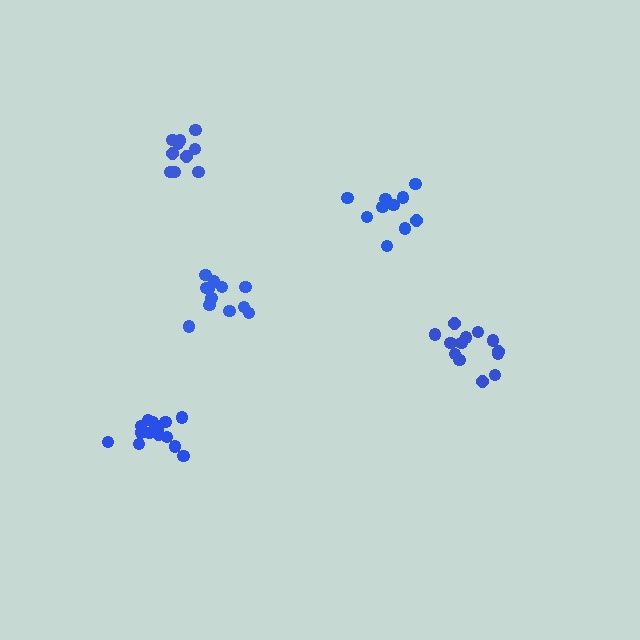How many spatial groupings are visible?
There are 5 spatial groupings.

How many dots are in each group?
Group 1: 10 dots, Group 2: 12 dots, Group 3: 13 dots, Group 4: 10 dots, Group 5: 14 dots (59 total).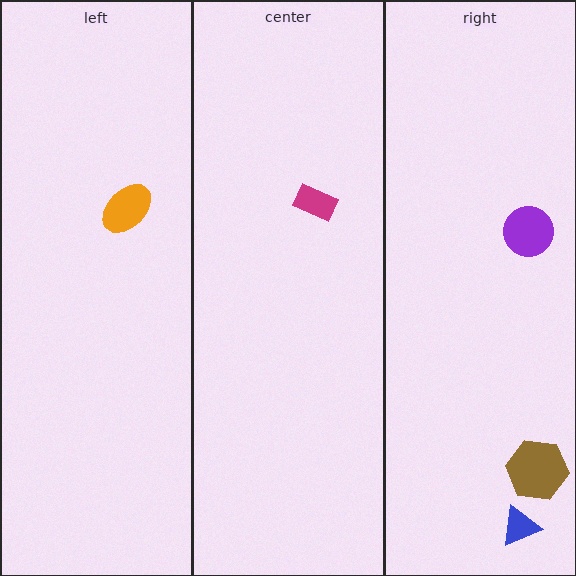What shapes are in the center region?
The magenta rectangle.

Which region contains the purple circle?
The right region.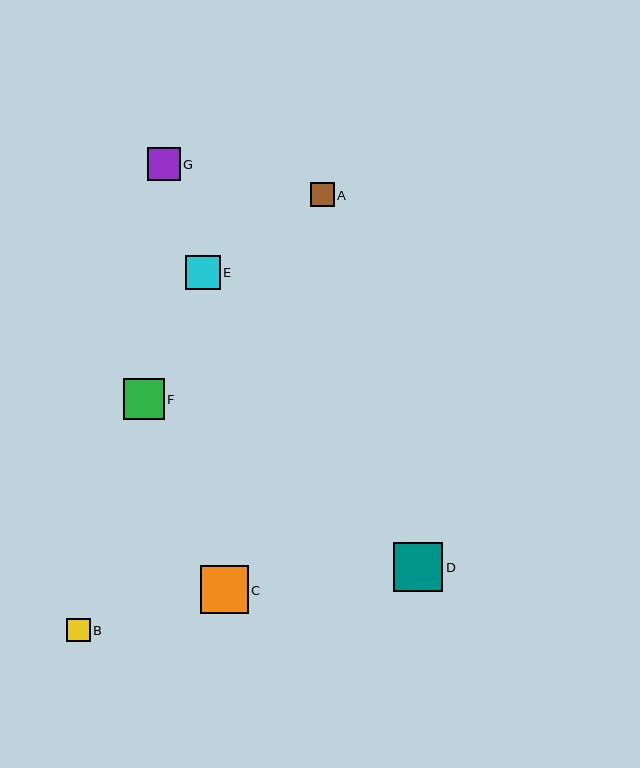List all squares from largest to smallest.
From largest to smallest: D, C, F, E, G, A, B.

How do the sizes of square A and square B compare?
Square A and square B are approximately the same size.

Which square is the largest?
Square D is the largest with a size of approximately 49 pixels.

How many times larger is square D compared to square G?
Square D is approximately 1.5 times the size of square G.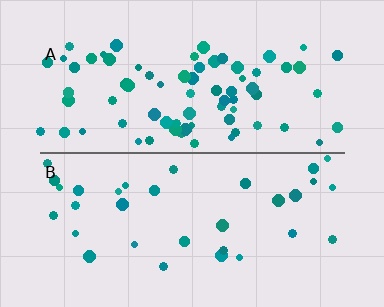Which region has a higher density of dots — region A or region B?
A (the top).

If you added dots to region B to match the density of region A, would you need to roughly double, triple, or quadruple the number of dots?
Approximately double.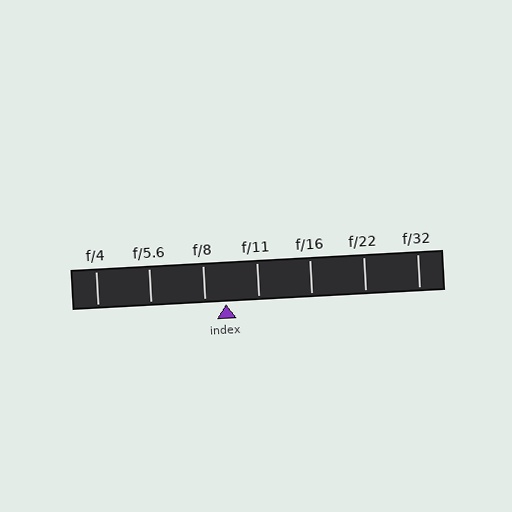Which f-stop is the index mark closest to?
The index mark is closest to f/8.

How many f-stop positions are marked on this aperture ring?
There are 7 f-stop positions marked.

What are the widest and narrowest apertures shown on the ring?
The widest aperture shown is f/4 and the narrowest is f/32.